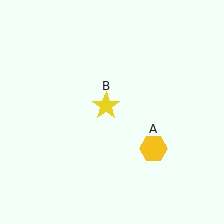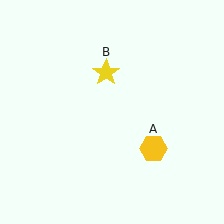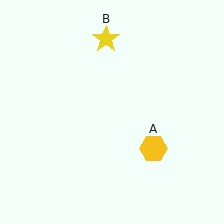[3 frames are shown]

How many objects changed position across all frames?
1 object changed position: yellow star (object B).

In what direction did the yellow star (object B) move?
The yellow star (object B) moved up.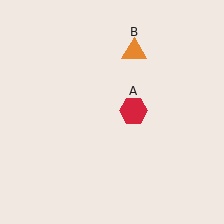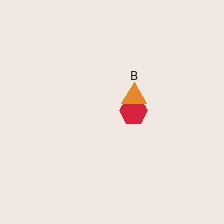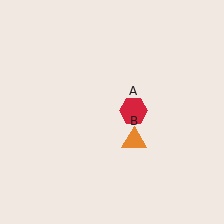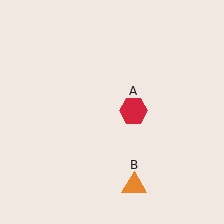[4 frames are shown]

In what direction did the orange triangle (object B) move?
The orange triangle (object B) moved down.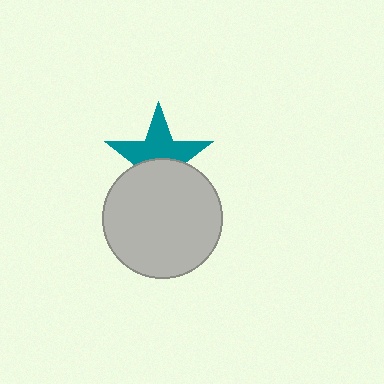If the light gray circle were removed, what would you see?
You would see the complete teal star.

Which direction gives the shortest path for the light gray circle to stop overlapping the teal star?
Moving down gives the shortest separation.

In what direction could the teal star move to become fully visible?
The teal star could move up. That would shift it out from behind the light gray circle entirely.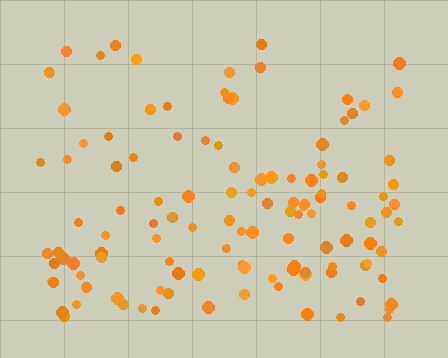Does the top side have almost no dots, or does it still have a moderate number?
Still a moderate number, just noticeably fewer than the bottom.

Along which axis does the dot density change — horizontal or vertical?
Vertical.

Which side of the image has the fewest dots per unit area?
The top.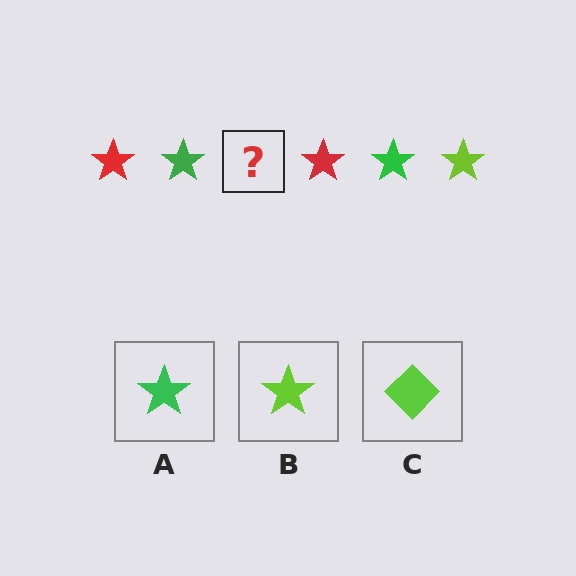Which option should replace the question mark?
Option B.